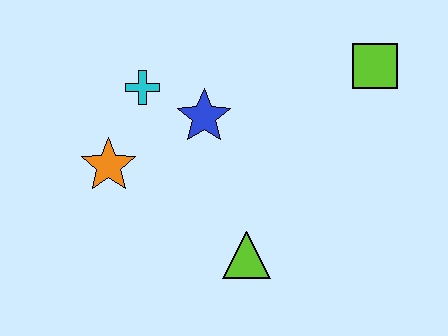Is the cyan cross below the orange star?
No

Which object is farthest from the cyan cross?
The lime square is farthest from the cyan cross.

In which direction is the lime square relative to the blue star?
The lime square is to the right of the blue star.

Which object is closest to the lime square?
The blue star is closest to the lime square.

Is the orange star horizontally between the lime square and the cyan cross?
No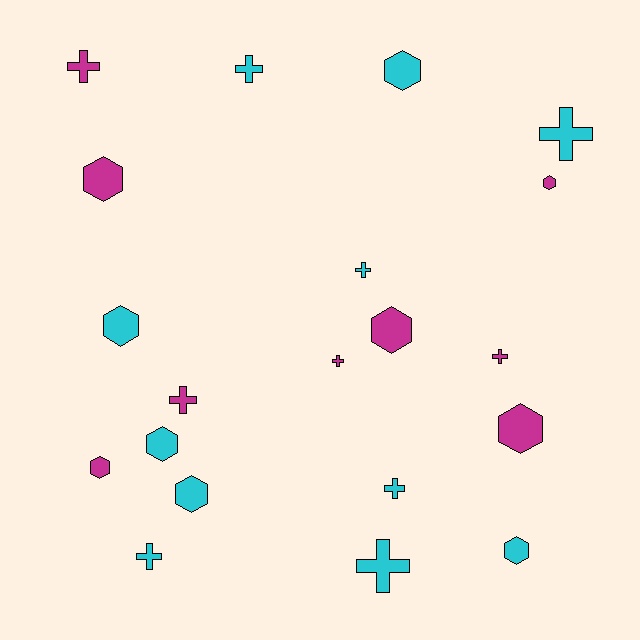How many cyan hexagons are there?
There are 5 cyan hexagons.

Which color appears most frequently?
Cyan, with 11 objects.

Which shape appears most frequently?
Hexagon, with 10 objects.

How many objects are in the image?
There are 20 objects.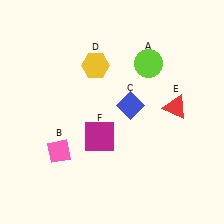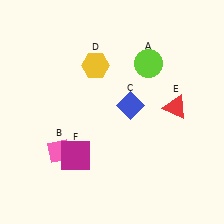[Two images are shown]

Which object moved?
The magenta square (F) moved left.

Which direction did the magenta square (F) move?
The magenta square (F) moved left.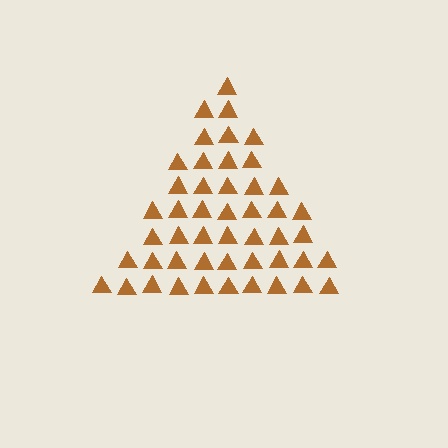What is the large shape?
The large shape is a triangle.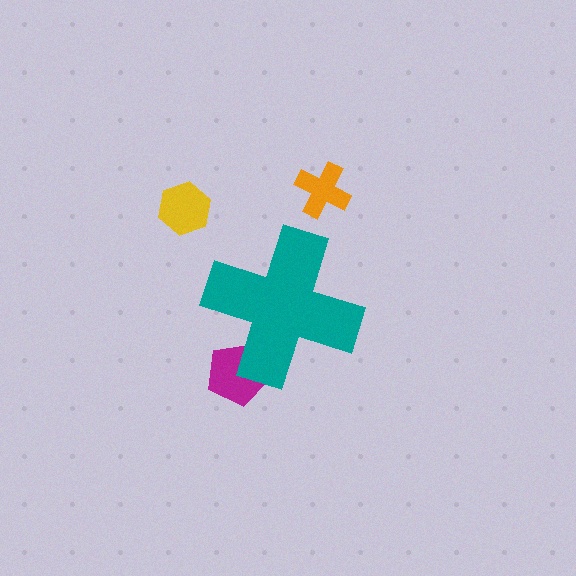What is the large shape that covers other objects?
A teal cross.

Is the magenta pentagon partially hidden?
Yes, the magenta pentagon is partially hidden behind the teal cross.